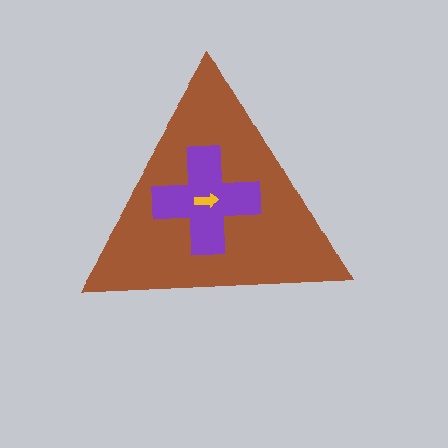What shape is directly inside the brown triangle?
The purple cross.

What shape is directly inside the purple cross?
The yellow arrow.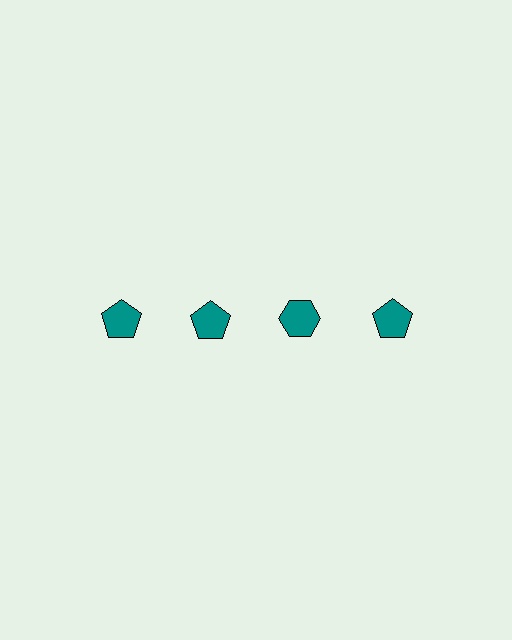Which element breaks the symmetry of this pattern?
The teal hexagon in the top row, center column breaks the symmetry. All other shapes are teal pentagons.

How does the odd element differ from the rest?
It has a different shape: hexagon instead of pentagon.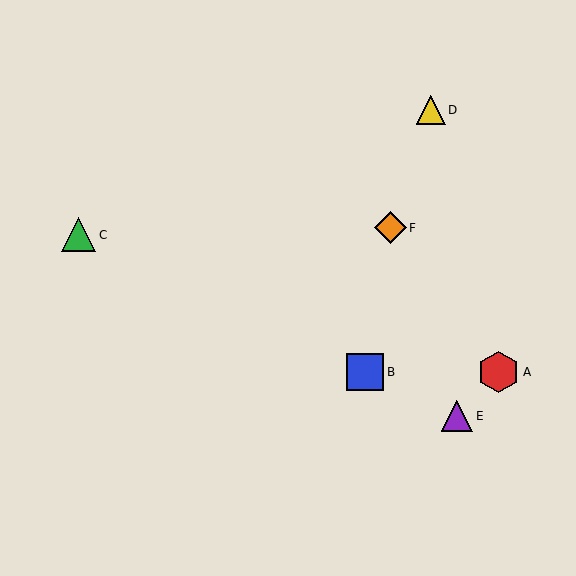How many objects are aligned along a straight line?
3 objects (B, C, E) are aligned along a straight line.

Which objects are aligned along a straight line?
Objects B, C, E are aligned along a straight line.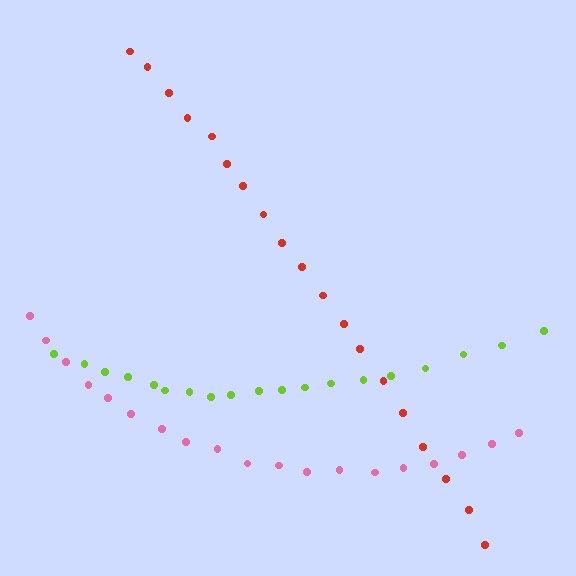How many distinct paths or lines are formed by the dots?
There are 3 distinct paths.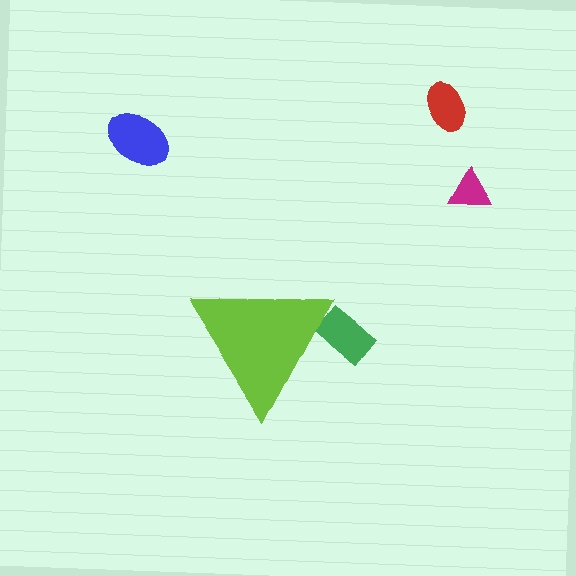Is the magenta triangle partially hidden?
No, the magenta triangle is fully visible.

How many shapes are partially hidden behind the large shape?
1 shape is partially hidden.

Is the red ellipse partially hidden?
No, the red ellipse is fully visible.